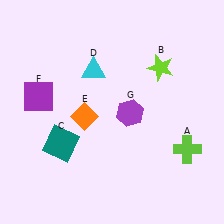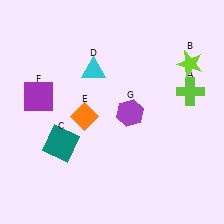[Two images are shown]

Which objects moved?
The objects that moved are: the lime cross (A), the lime star (B).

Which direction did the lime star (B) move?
The lime star (B) moved right.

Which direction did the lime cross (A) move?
The lime cross (A) moved up.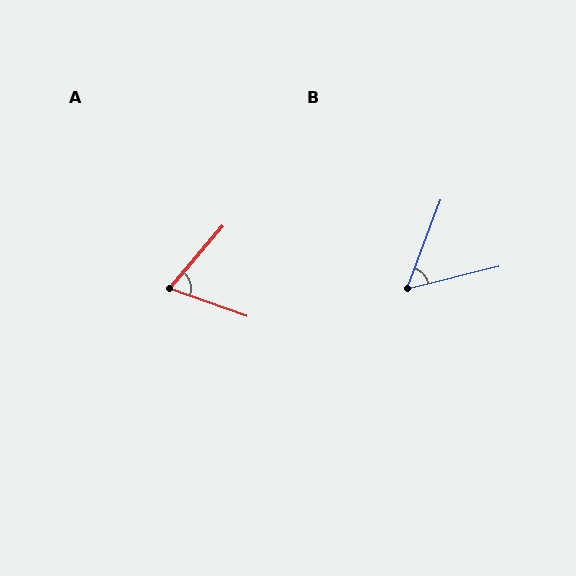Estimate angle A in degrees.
Approximately 69 degrees.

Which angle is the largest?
A, at approximately 69 degrees.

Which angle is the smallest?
B, at approximately 55 degrees.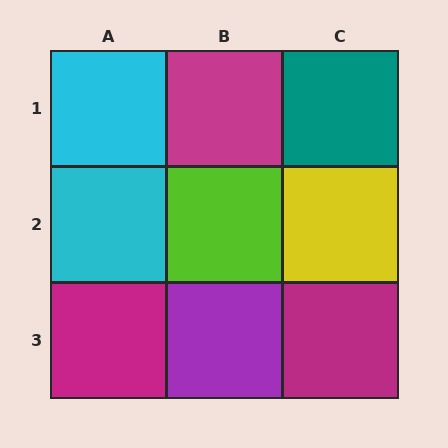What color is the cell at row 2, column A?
Cyan.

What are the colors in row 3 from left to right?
Magenta, purple, magenta.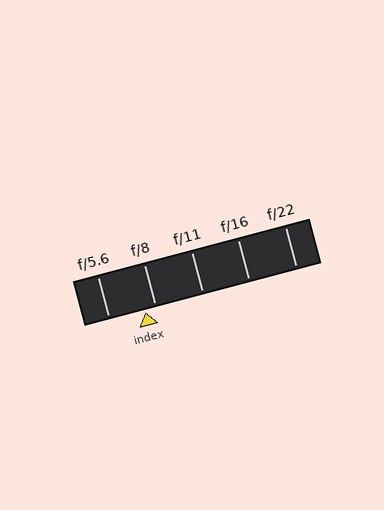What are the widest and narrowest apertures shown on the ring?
The widest aperture shown is f/5.6 and the narrowest is f/22.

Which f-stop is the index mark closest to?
The index mark is closest to f/8.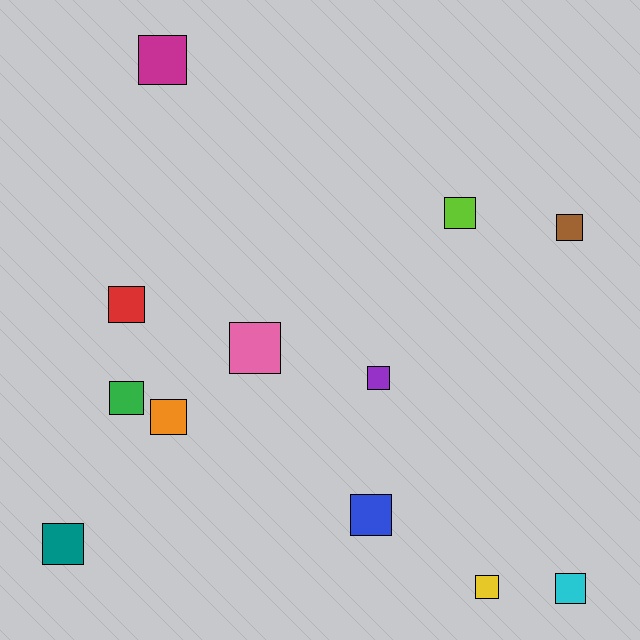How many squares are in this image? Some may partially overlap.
There are 12 squares.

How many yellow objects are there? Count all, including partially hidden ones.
There is 1 yellow object.